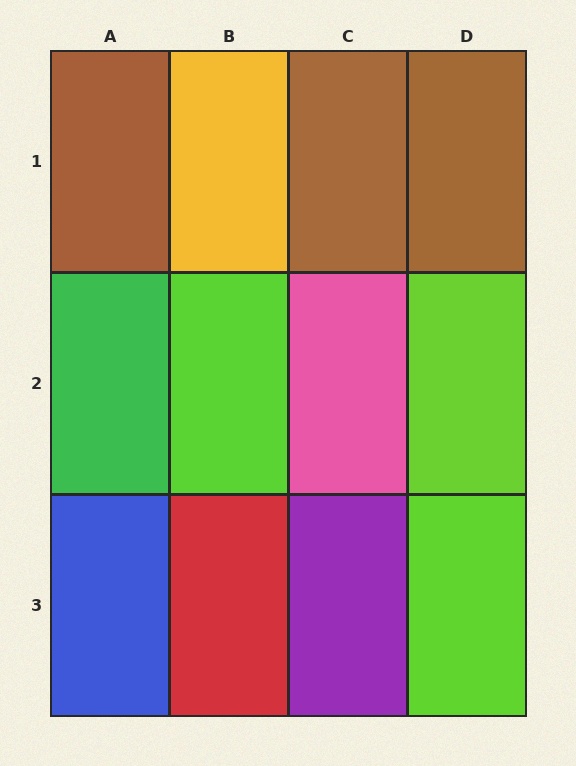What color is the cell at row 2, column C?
Pink.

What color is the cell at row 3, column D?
Lime.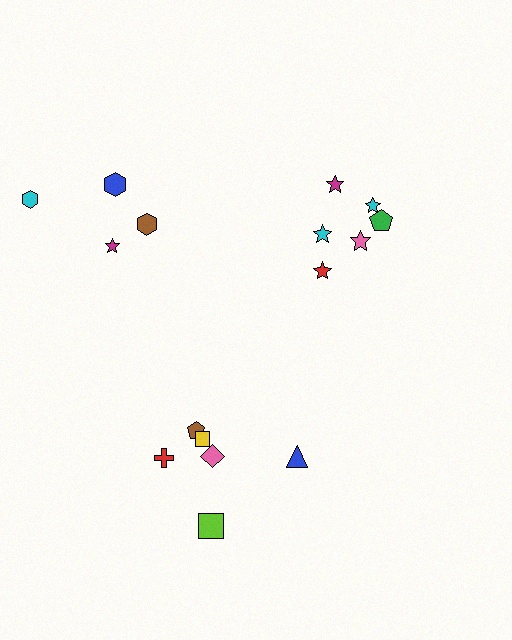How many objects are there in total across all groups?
There are 16 objects.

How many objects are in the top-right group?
There are 6 objects.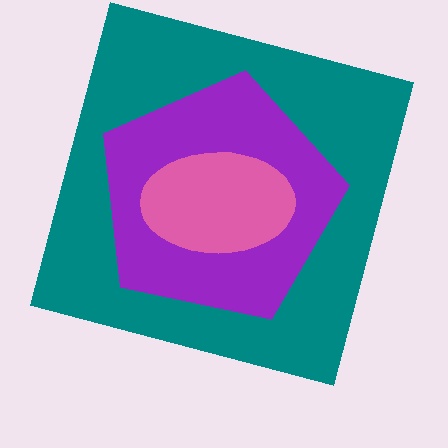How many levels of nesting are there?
3.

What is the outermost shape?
The teal square.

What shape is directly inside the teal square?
The purple pentagon.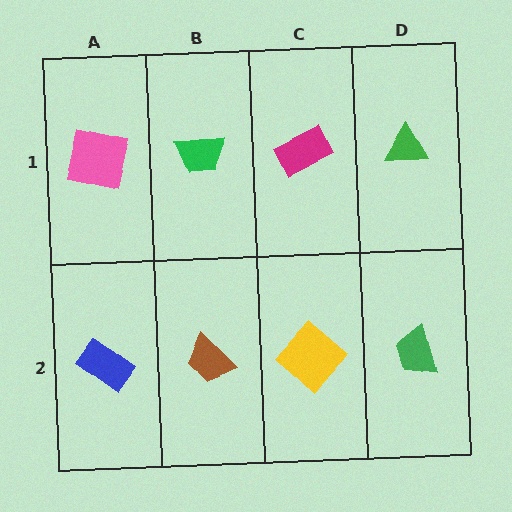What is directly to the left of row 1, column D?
A magenta rectangle.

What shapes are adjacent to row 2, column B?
A green trapezoid (row 1, column B), a blue rectangle (row 2, column A), a yellow diamond (row 2, column C).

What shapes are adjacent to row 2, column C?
A magenta rectangle (row 1, column C), a brown trapezoid (row 2, column B), a green trapezoid (row 2, column D).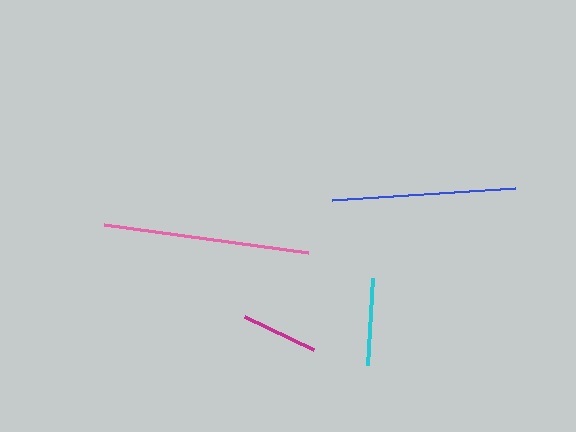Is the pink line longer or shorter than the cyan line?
The pink line is longer than the cyan line.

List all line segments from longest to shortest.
From longest to shortest: pink, blue, cyan, magenta.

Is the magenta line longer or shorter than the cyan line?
The cyan line is longer than the magenta line.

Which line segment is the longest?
The pink line is the longest at approximately 205 pixels.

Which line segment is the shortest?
The magenta line is the shortest at approximately 77 pixels.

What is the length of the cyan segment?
The cyan segment is approximately 88 pixels long.